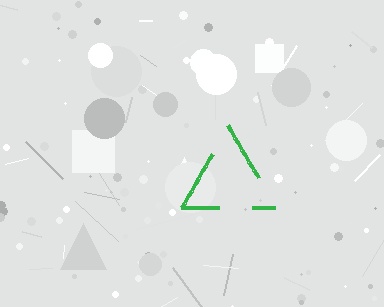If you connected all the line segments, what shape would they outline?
They would outline a triangle.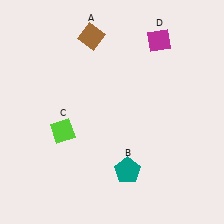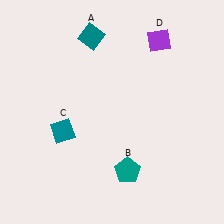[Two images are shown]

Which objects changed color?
A changed from brown to teal. C changed from lime to teal. D changed from magenta to purple.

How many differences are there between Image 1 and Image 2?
There are 3 differences between the two images.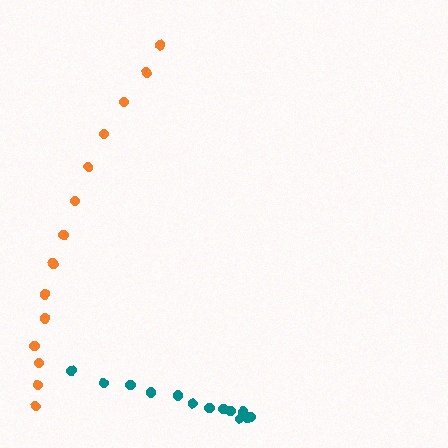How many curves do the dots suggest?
There are 2 distinct paths.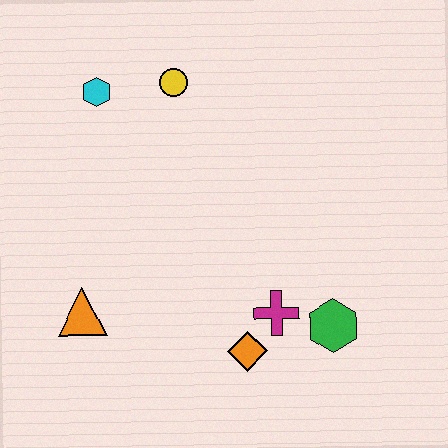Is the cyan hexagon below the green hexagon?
No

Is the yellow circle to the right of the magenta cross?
No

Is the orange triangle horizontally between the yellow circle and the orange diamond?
No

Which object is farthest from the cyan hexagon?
The green hexagon is farthest from the cyan hexagon.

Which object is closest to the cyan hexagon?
The yellow circle is closest to the cyan hexagon.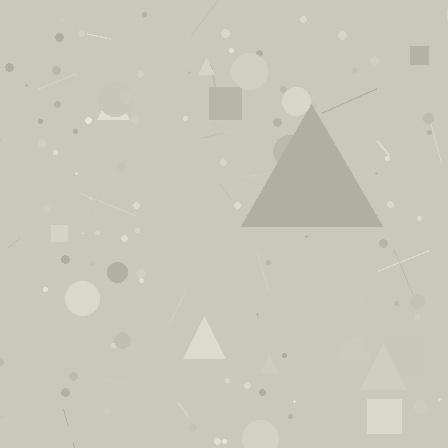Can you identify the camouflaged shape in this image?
The camouflaged shape is a triangle.